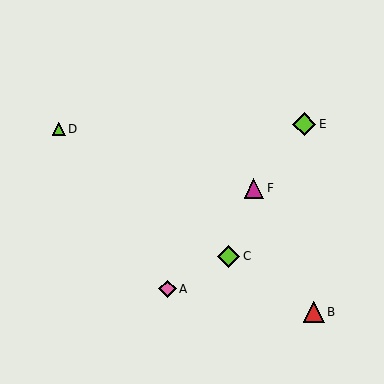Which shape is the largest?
The lime diamond (labeled E) is the largest.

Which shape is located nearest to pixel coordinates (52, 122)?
The lime triangle (labeled D) at (59, 129) is nearest to that location.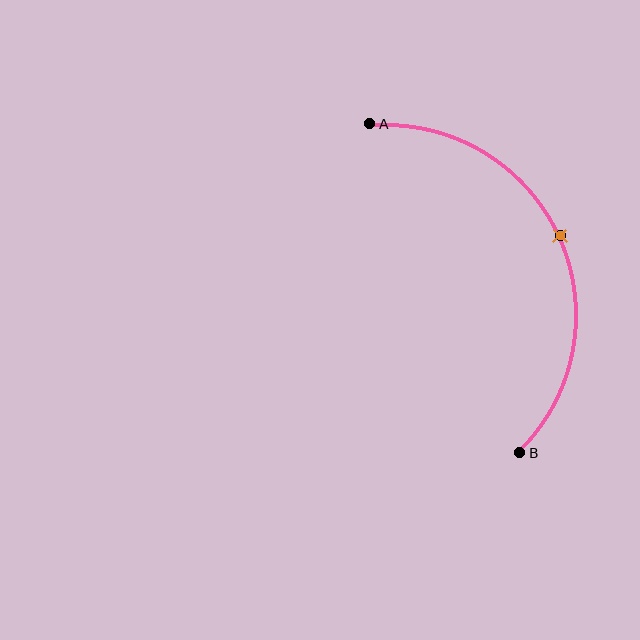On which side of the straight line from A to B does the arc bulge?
The arc bulges to the right of the straight line connecting A and B.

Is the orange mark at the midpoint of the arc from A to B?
Yes. The orange mark lies on the arc at equal arc-length from both A and B — it is the arc midpoint.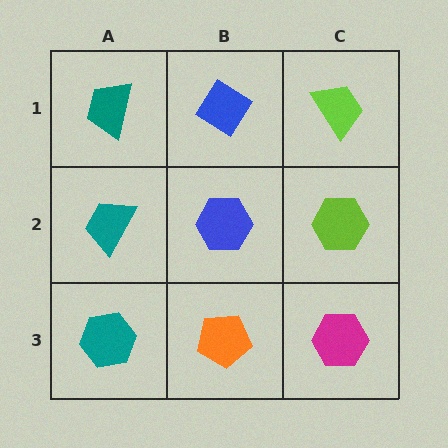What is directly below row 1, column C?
A lime hexagon.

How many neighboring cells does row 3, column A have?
2.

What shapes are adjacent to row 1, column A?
A teal trapezoid (row 2, column A), a blue diamond (row 1, column B).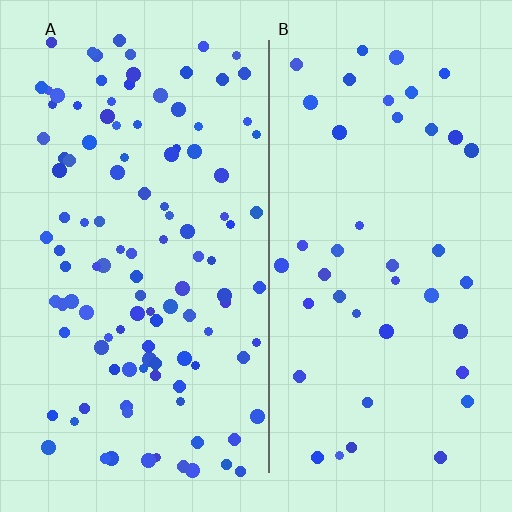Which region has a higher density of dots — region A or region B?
A (the left).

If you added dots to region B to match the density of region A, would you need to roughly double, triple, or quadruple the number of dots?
Approximately triple.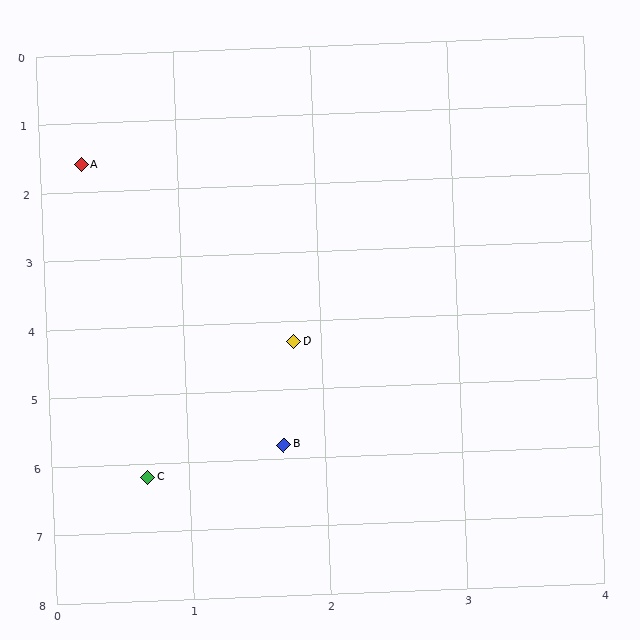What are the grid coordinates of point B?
Point B is at approximately (1.7, 5.8).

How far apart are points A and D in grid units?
Points A and D are about 3.1 grid units apart.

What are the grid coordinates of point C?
Point C is at approximately (0.7, 6.2).